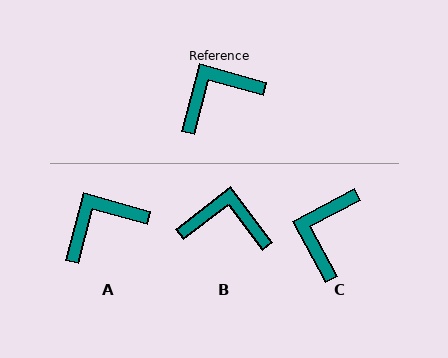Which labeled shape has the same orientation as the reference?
A.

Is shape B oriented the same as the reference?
No, it is off by about 37 degrees.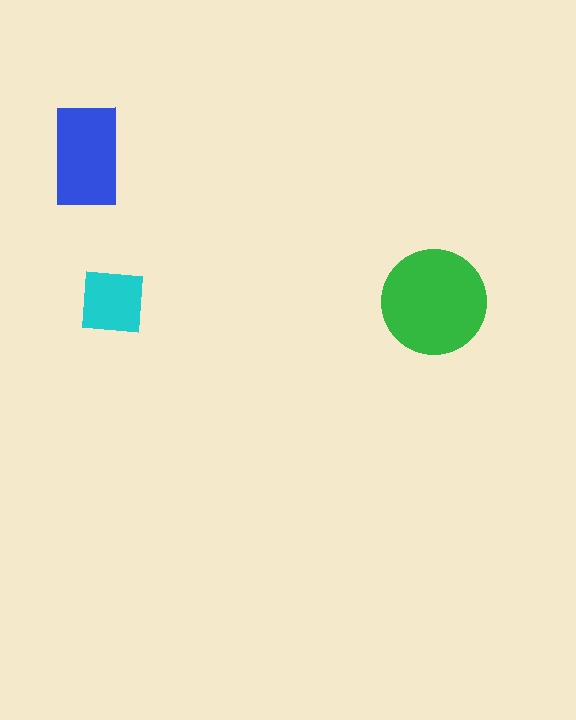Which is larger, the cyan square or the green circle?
The green circle.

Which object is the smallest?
The cyan square.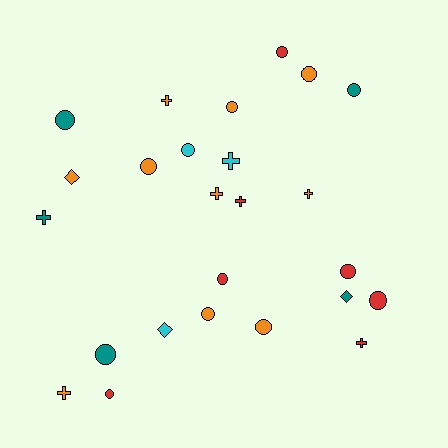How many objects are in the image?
There are 25 objects.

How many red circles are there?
There are 5 red circles.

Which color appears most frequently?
Orange, with 10 objects.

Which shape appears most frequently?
Circle, with 14 objects.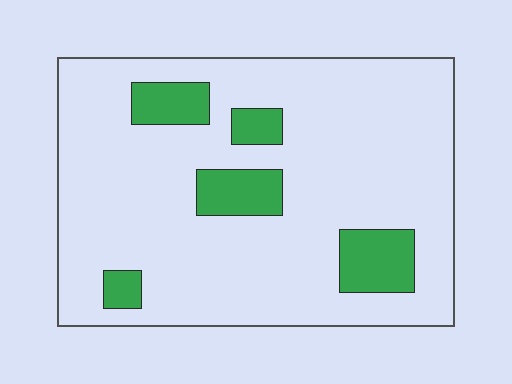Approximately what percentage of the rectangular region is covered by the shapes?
Approximately 15%.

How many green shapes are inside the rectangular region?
5.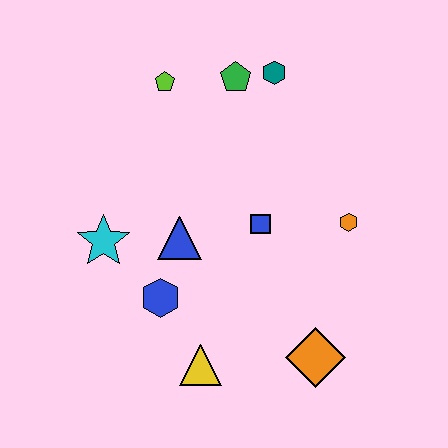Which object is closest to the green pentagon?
The teal hexagon is closest to the green pentagon.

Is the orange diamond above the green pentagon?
No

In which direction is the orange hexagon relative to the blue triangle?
The orange hexagon is to the right of the blue triangle.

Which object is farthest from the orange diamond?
The lime pentagon is farthest from the orange diamond.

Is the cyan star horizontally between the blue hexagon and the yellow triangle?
No